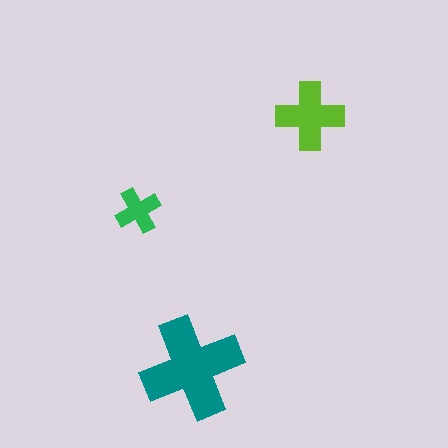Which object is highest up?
The lime cross is topmost.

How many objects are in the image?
There are 3 objects in the image.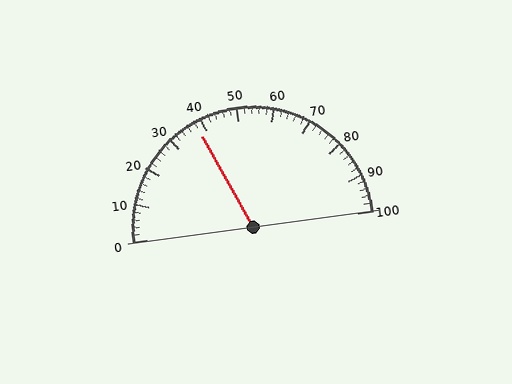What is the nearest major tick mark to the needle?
The nearest major tick mark is 40.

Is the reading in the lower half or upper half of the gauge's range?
The reading is in the lower half of the range (0 to 100).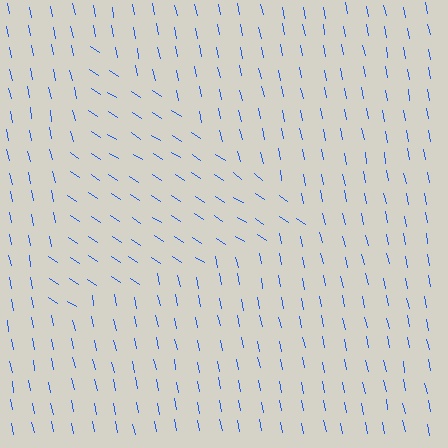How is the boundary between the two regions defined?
The boundary is defined purely by a change in line orientation (approximately 45 degrees difference). All lines are the same color and thickness.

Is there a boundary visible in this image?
Yes, there is a texture boundary formed by a change in line orientation.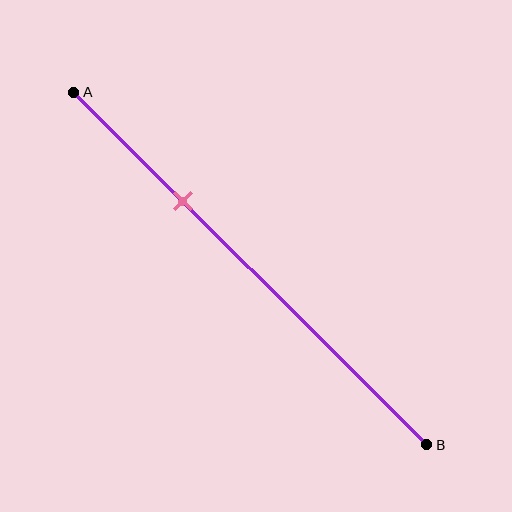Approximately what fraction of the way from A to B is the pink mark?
The pink mark is approximately 30% of the way from A to B.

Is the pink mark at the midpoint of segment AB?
No, the mark is at about 30% from A, not at the 50% midpoint.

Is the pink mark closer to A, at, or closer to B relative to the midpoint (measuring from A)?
The pink mark is closer to point A than the midpoint of segment AB.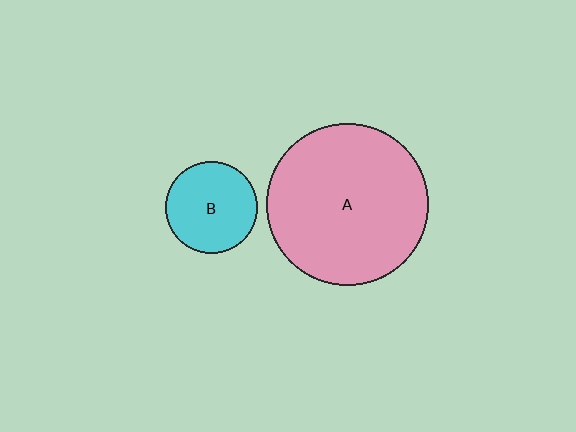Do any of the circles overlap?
No, none of the circles overlap.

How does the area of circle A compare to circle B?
Approximately 3.1 times.